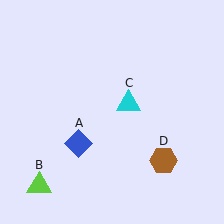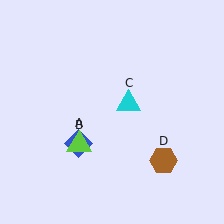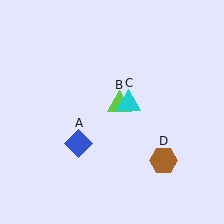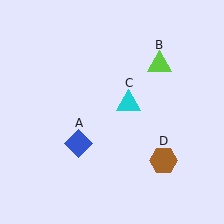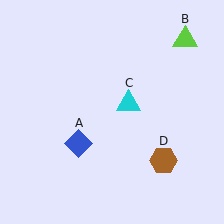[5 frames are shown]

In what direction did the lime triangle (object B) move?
The lime triangle (object B) moved up and to the right.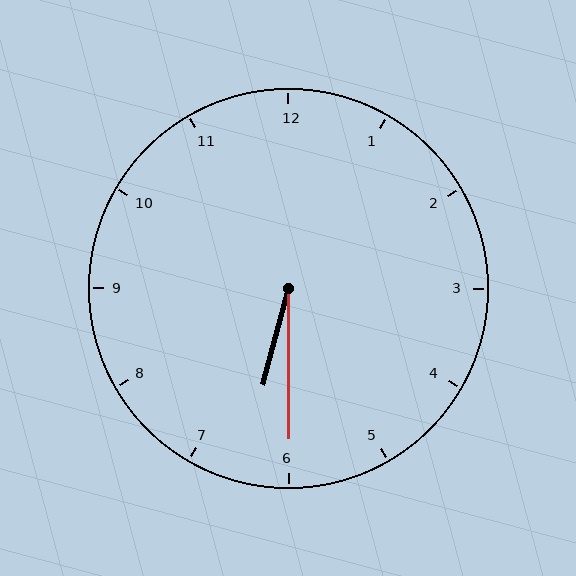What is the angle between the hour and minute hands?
Approximately 15 degrees.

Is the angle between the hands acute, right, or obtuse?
It is acute.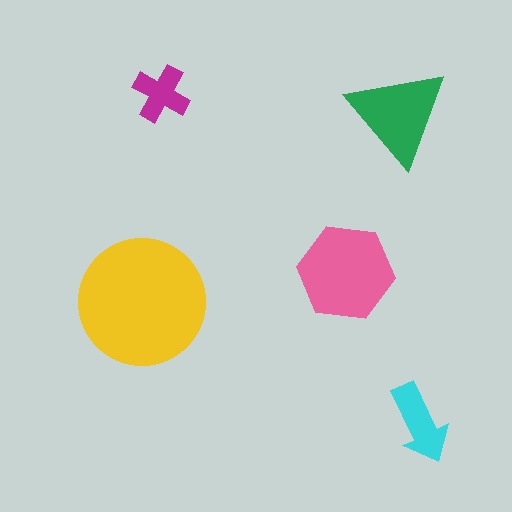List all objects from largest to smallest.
The yellow circle, the pink hexagon, the green triangle, the cyan arrow, the magenta cross.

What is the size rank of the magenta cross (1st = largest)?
5th.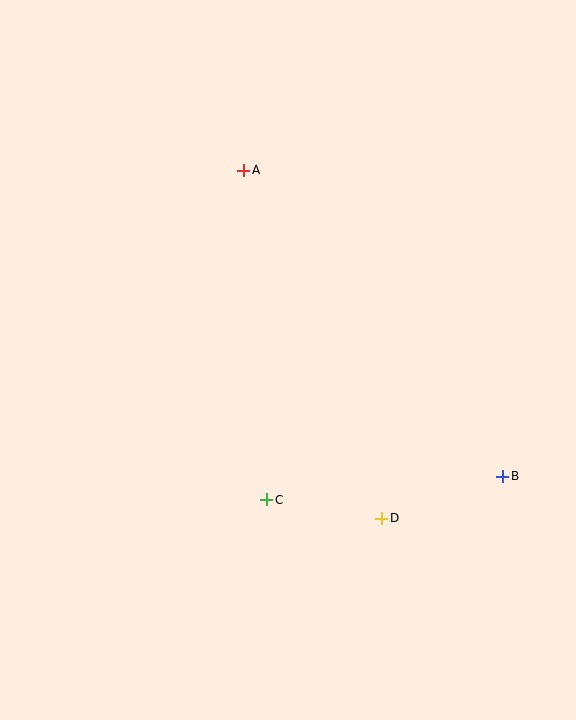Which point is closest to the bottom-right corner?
Point B is closest to the bottom-right corner.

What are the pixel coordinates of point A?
Point A is at (244, 170).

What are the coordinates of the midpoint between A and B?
The midpoint between A and B is at (373, 323).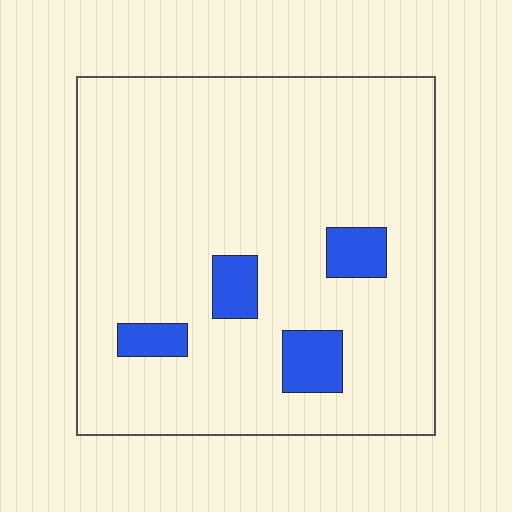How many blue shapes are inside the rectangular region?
4.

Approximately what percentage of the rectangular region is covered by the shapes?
Approximately 10%.